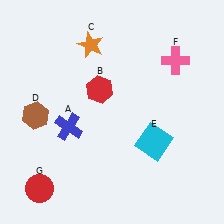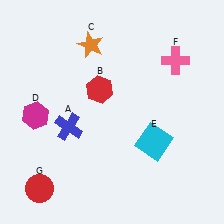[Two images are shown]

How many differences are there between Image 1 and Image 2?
There is 1 difference between the two images.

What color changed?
The hexagon (D) changed from brown in Image 1 to magenta in Image 2.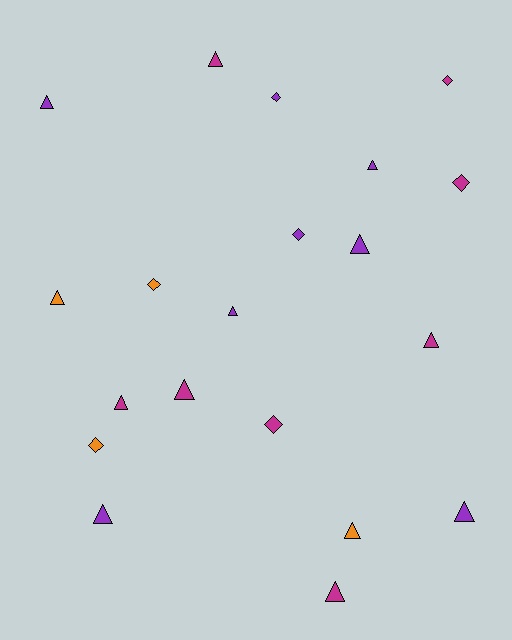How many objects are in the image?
There are 20 objects.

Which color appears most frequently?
Magenta, with 8 objects.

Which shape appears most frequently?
Triangle, with 13 objects.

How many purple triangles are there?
There are 6 purple triangles.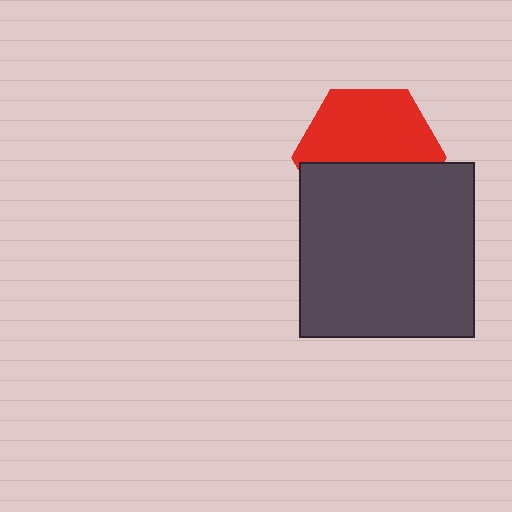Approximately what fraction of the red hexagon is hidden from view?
Roughly 46% of the red hexagon is hidden behind the dark gray square.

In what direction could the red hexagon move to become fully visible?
The red hexagon could move up. That would shift it out from behind the dark gray square entirely.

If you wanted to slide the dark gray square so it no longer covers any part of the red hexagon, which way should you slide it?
Slide it down — that is the most direct way to separate the two shapes.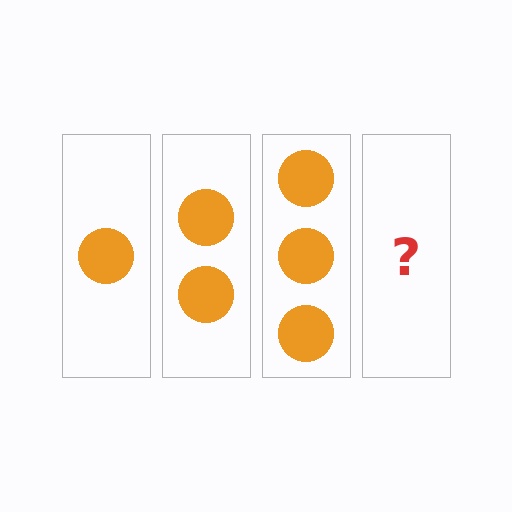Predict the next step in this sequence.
The next step is 4 circles.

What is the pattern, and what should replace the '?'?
The pattern is that each step adds one more circle. The '?' should be 4 circles.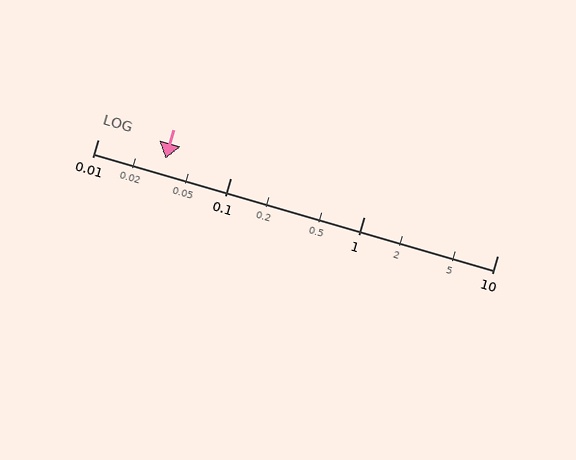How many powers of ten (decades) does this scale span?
The scale spans 3 decades, from 0.01 to 10.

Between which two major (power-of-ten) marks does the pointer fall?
The pointer is between 0.01 and 0.1.